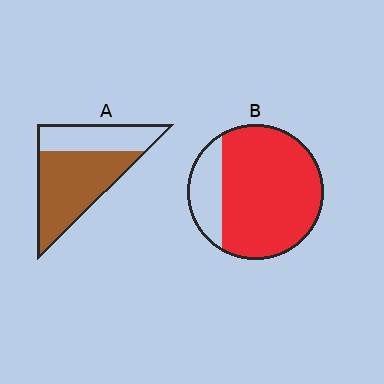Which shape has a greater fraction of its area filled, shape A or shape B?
Shape B.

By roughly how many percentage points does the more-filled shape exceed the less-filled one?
By roughly 15 percentage points (B over A).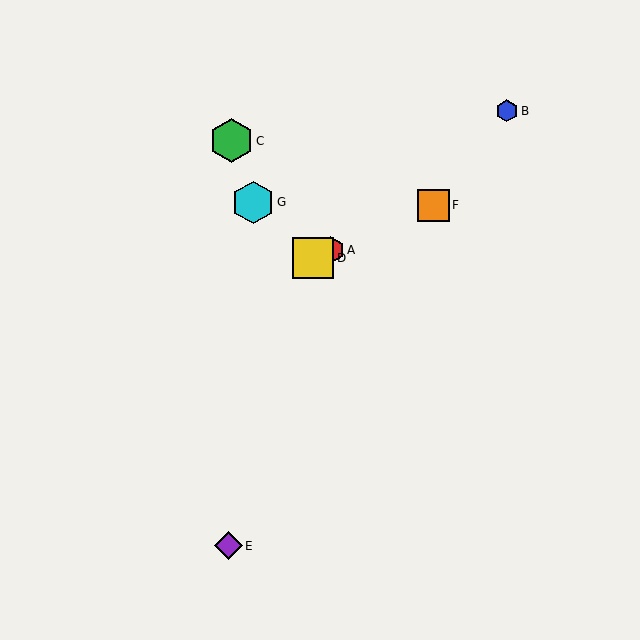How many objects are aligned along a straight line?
3 objects (A, D, F) are aligned along a straight line.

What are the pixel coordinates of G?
Object G is at (253, 202).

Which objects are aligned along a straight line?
Objects A, D, F are aligned along a straight line.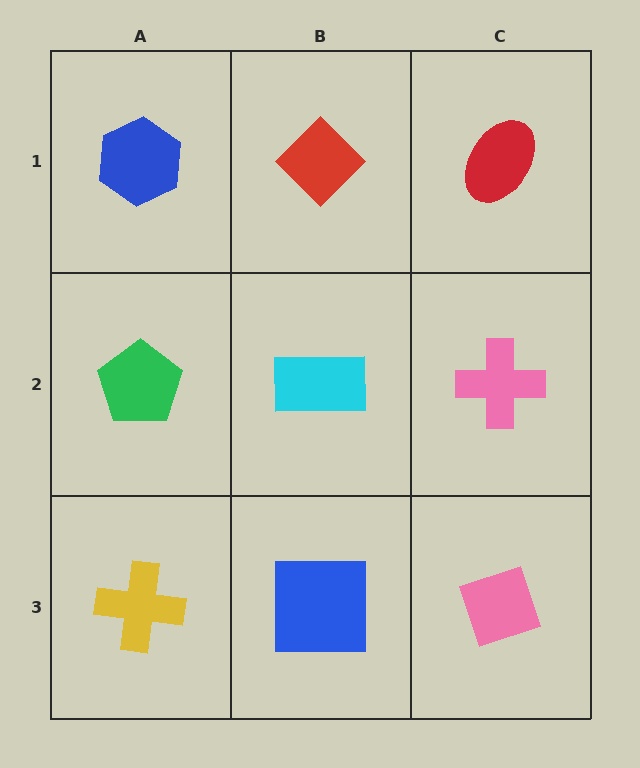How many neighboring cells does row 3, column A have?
2.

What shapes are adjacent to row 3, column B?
A cyan rectangle (row 2, column B), a yellow cross (row 3, column A), a pink diamond (row 3, column C).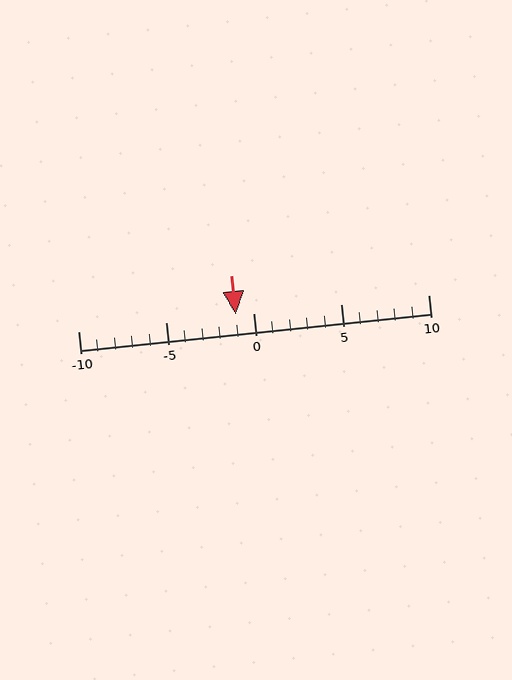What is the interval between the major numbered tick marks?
The major tick marks are spaced 5 units apart.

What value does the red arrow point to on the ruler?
The red arrow points to approximately -1.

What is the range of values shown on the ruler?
The ruler shows values from -10 to 10.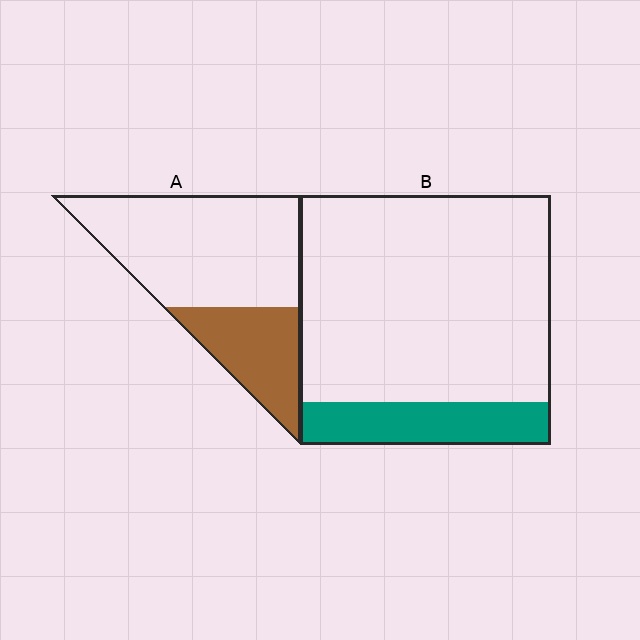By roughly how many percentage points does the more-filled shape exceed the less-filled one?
By roughly 15 percentage points (A over B).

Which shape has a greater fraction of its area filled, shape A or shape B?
Shape A.